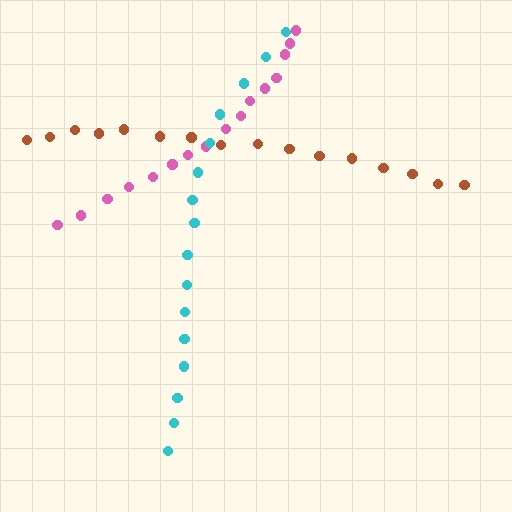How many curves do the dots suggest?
There are 3 distinct paths.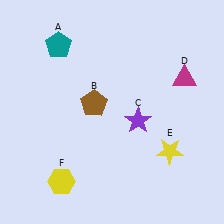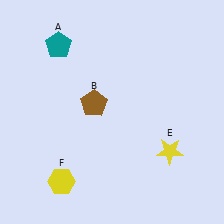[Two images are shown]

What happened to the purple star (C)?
The purple star (C) was removed in Image 2. It was in the bottom-right area of Image 1.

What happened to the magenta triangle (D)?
The magenta triangle (D) was removed in Image 2. It was in the top-right area of Image 1.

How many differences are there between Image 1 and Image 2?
There are 2 differences between the two images.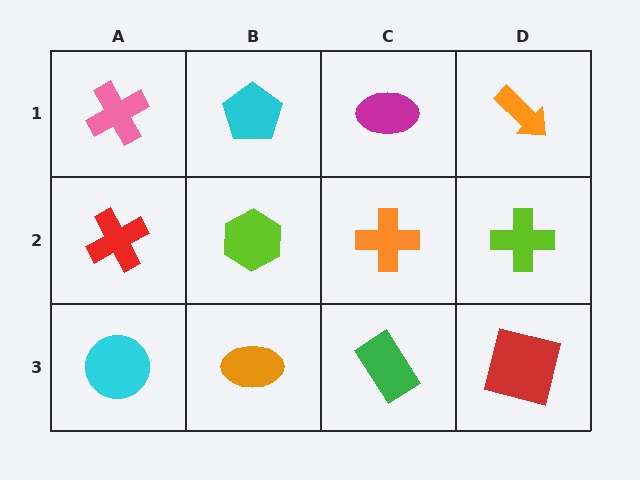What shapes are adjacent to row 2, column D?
An orange arrow (row 1, column D), a red square (row 3, column D), an orange cross (row 2, column C).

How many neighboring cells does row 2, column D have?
3.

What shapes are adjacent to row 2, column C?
A magenta ellipse (row 1, column C), a green rectangle (row 3, column C), a lime hexagon (row 2, column B), a lime cross (row 2, column D).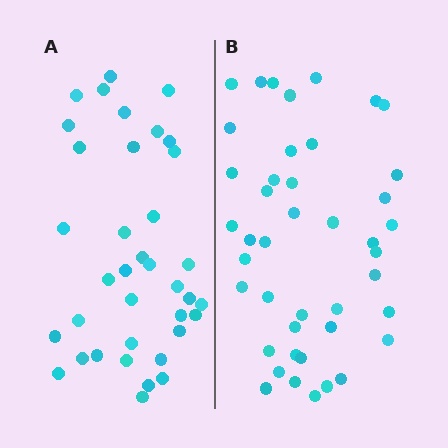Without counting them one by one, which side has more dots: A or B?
Region B (the right region) has more dots.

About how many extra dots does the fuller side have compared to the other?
Region B has about 6 more dots than region A.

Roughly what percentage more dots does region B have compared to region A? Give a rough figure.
About 15% more.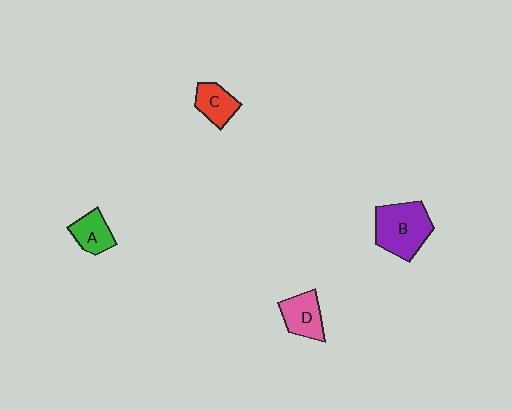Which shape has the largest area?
Shape B (purple).